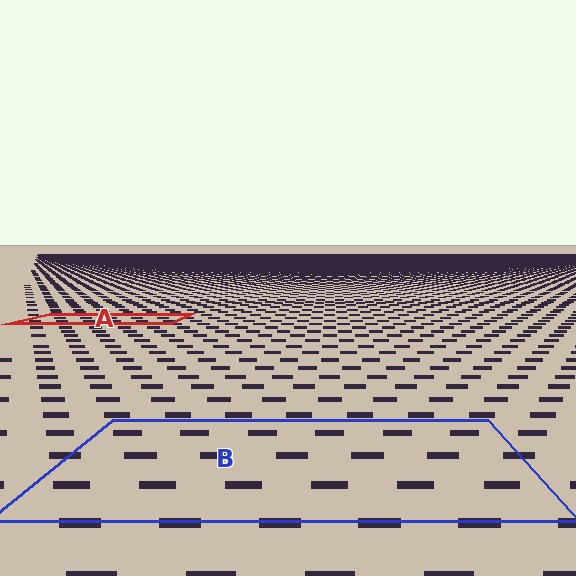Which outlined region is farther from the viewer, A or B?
Region A is farther from the viewer — the texture elements inside it appear smaller and more densely packed.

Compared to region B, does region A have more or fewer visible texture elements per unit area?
Region A has more texture elements per unit area — they are packed more densely because it is farther away.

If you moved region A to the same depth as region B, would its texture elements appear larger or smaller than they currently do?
They would appear larger. At a closer depth, the same texture elements are projected at a bigger on-screen size.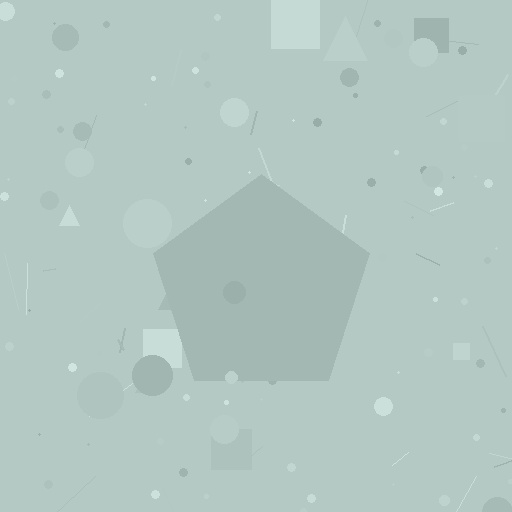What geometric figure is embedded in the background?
A pentagon is embedded in the background.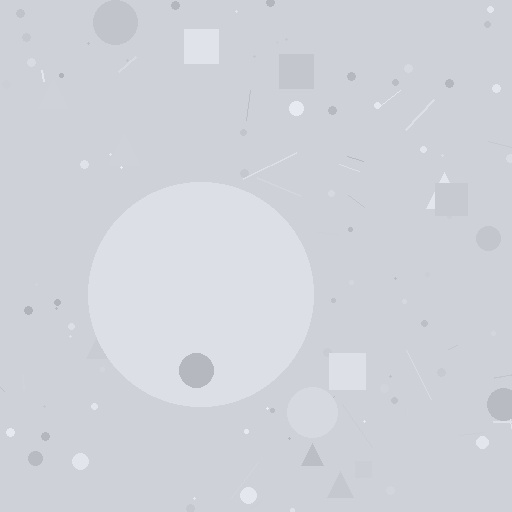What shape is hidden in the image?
A circle is hidden in the image.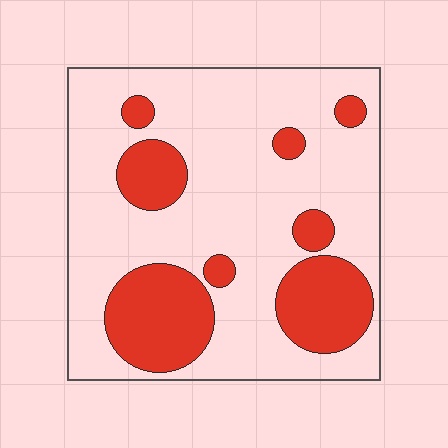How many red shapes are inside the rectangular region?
8.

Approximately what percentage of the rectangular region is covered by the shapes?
Approximately 25%.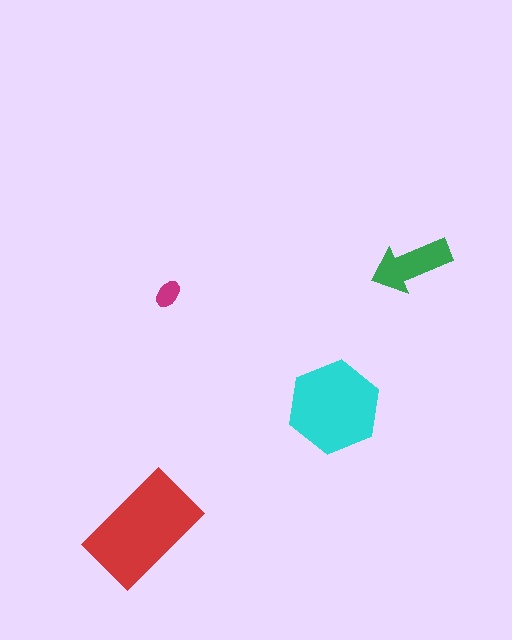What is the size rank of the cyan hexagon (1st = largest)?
2nd.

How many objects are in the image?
There are 4 objects in the image.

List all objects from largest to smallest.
The red rectangle, the cyan hexagon, the green arrow, the magenta ellipse.